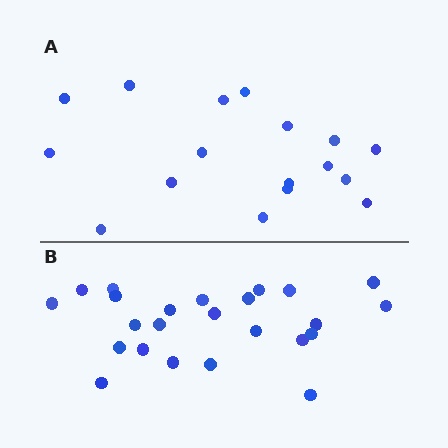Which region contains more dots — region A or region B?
Region B (the bottom region) has more dots.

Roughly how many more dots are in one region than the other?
Region B has roughly 8 or so more dots than region A.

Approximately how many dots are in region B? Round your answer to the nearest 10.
About 20 dots. (The exact count is 24, which rounds to 20.)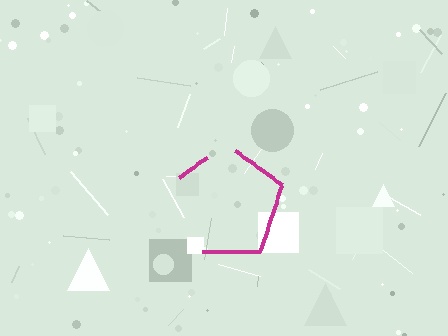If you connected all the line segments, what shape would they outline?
They would outline a pentagon.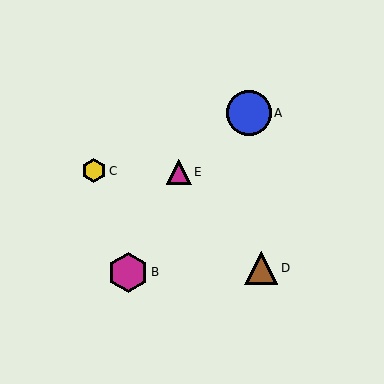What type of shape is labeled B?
Shape B is a magenta hexagon.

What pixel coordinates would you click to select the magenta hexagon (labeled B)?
Click at (128, 272) to select the magenta hexagon B.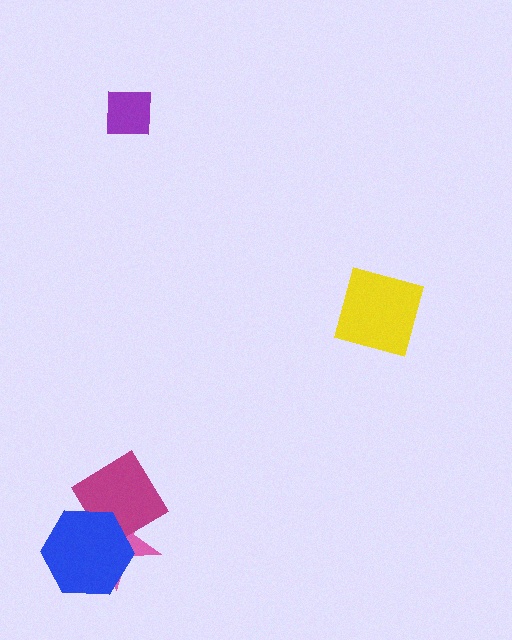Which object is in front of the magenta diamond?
The blue hexagon is in front of the magenta diamond.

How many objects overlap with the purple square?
0 objects overlap with the purple square.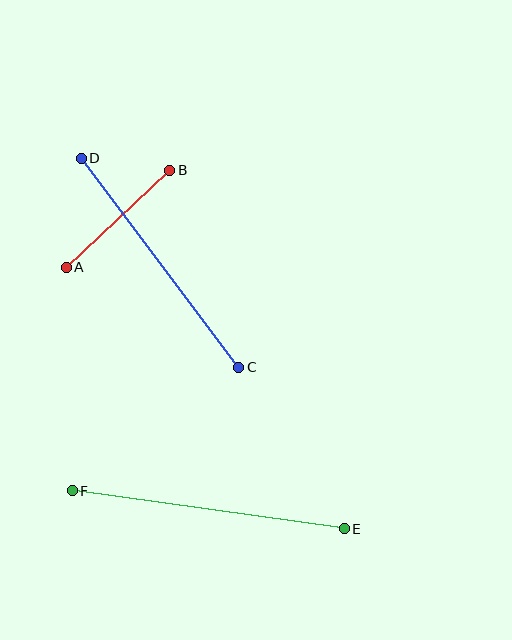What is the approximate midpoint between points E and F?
The midpoint is at approximately (208, 510) pixels.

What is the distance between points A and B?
The distance is approximately 141 pixels.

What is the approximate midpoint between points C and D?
The midpoint is at approximately (160, 263) pixels.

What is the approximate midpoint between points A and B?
The midpoint is at approximately (118, 219) pixels.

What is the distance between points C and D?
The distance is approximately 262 pixels.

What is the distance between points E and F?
The distance is approximately 274 pixels.